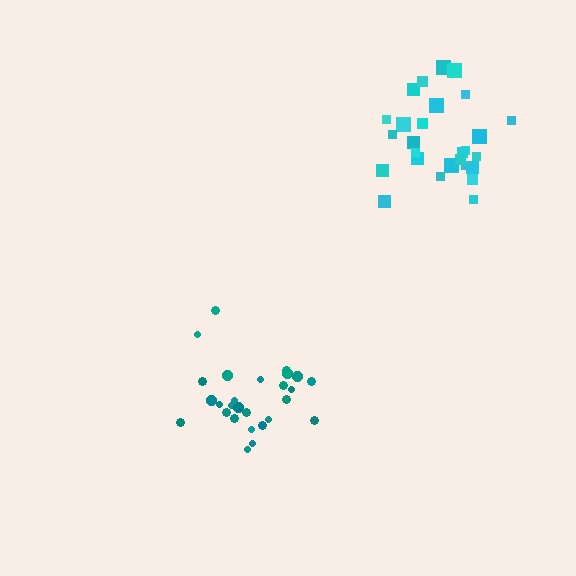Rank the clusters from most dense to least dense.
cyan, teal.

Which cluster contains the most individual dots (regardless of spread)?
Cyan (27).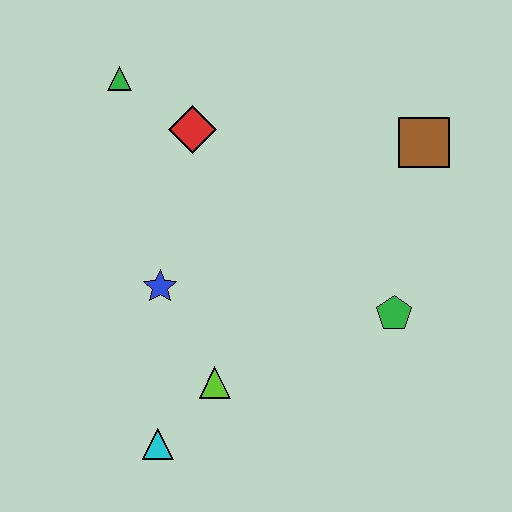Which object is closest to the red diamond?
The green triangle is closest to the red diamond.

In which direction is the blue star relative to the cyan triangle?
The blue star is above the cyan triangle.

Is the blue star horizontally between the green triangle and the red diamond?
Yes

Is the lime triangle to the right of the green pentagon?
No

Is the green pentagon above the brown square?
No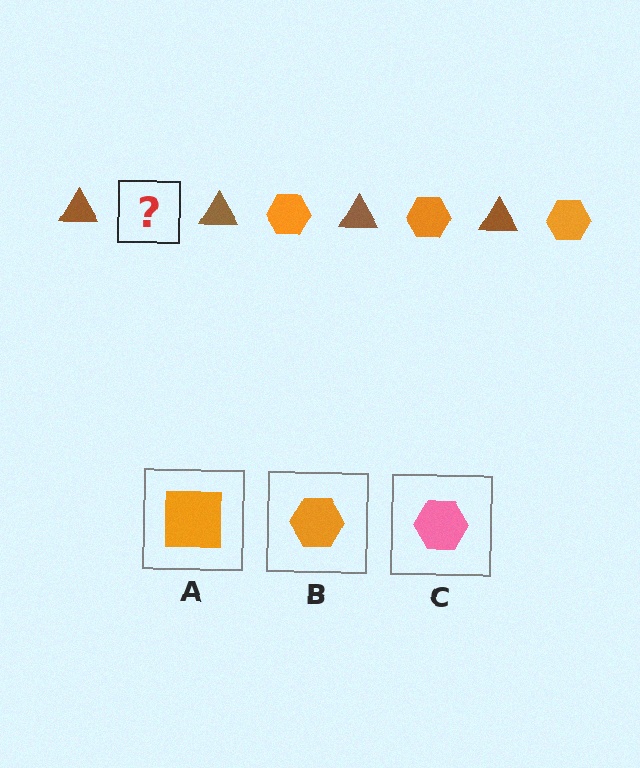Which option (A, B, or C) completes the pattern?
B.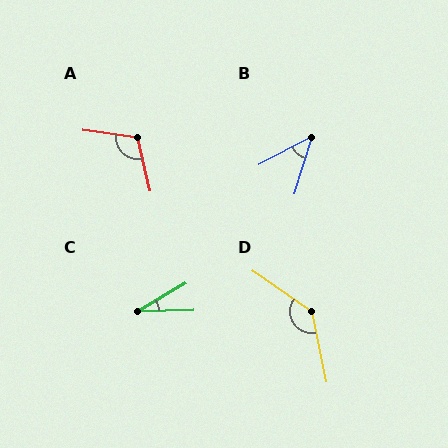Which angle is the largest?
D, at approximately 136 degrees.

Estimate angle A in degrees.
Approximately 111 degrees.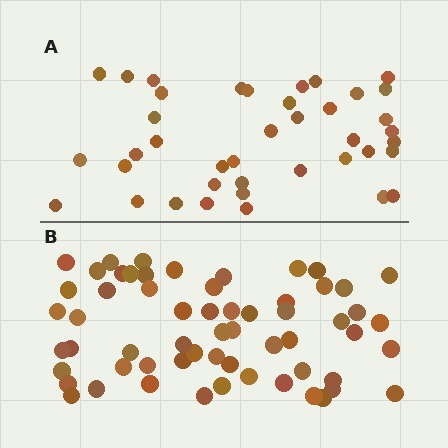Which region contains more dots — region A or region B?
Region B (the bottom region) has more dots.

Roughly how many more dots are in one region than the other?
Region B has approximately 20 more dots than region A.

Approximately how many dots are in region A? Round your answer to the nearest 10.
About 40 dots.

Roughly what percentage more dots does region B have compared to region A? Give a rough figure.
About 50% more.